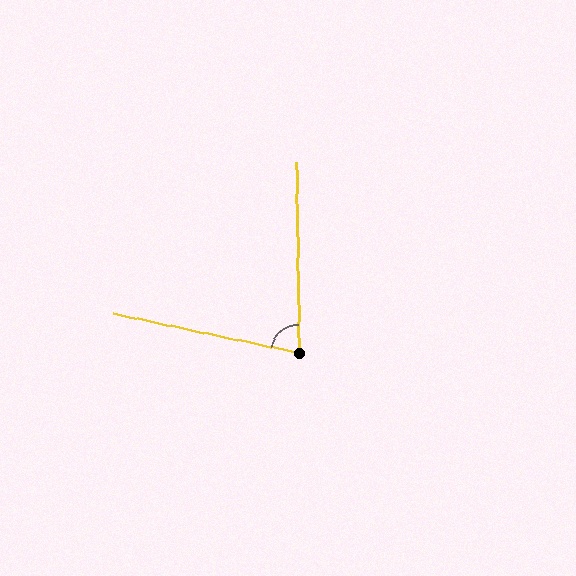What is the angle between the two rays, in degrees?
Approximately 77 degrees.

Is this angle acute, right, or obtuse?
It is acute.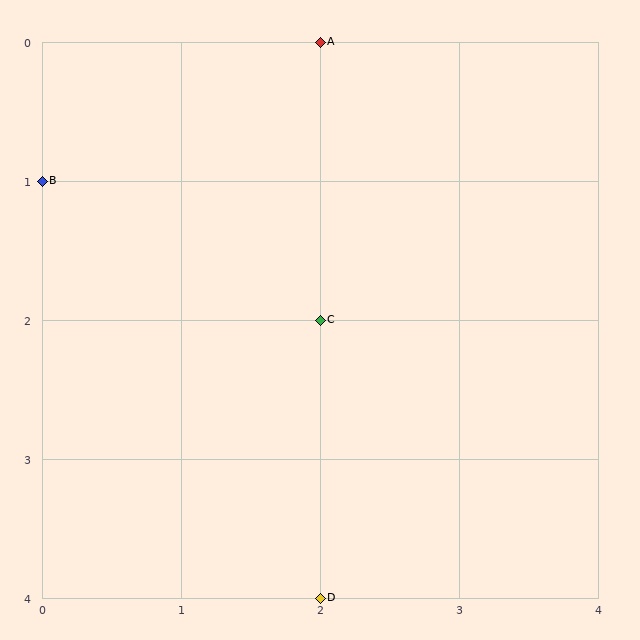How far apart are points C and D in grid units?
Points C and D are 2 rows apart.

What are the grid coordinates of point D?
Point D is at grid coordinates (2, 4).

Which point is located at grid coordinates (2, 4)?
Point D is at (2, 4).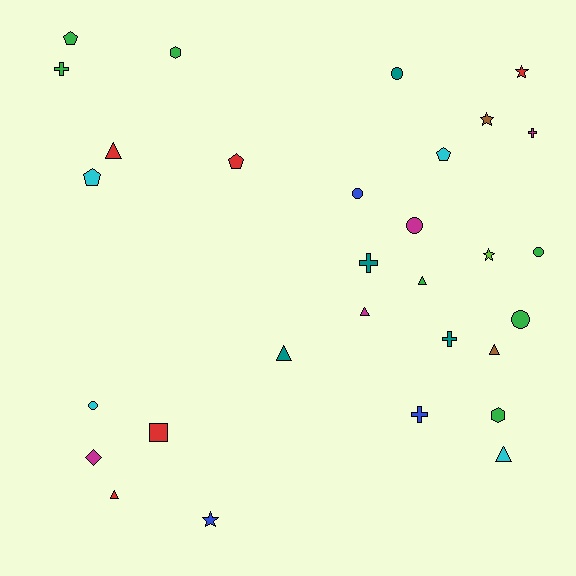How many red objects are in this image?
There are 5 red objects.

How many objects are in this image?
There are 30 objects.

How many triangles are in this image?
There are 7 triangles.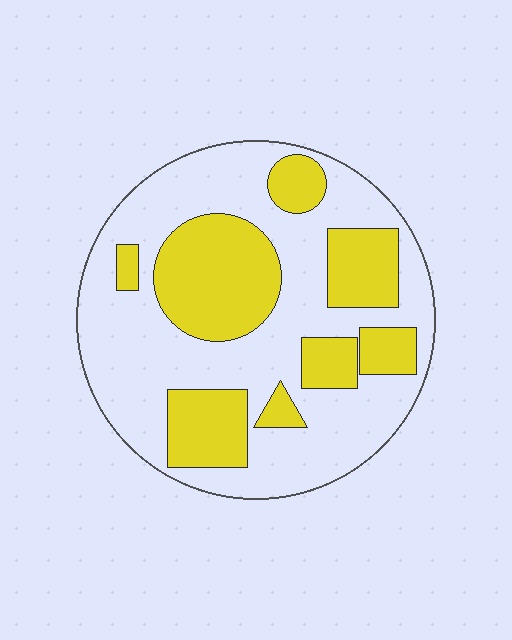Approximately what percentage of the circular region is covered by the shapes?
Approximately 35%.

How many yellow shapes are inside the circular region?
8.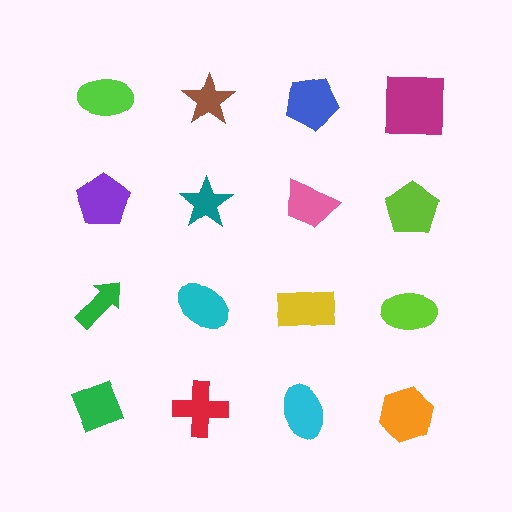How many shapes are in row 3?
4 shapes.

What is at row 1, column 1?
A lime ellipse.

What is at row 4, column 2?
A red cross.